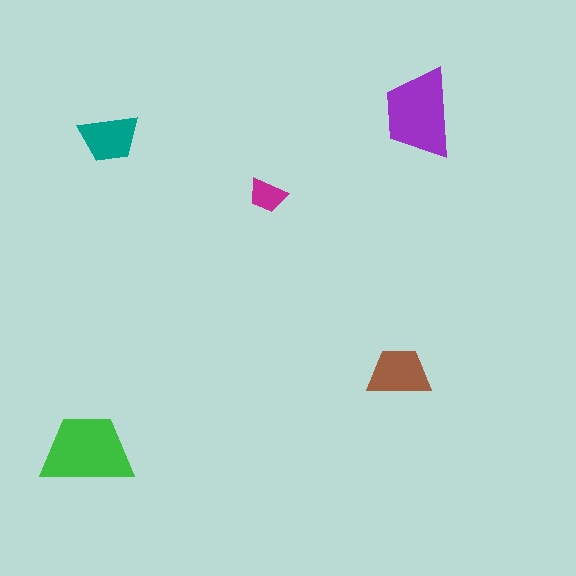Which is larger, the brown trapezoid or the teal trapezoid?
The brown one.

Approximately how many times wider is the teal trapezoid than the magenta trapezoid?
About 1.5 times wider.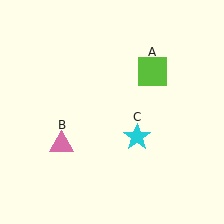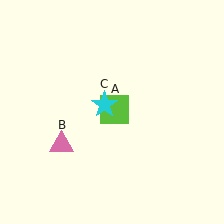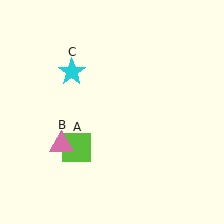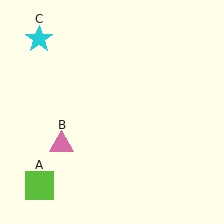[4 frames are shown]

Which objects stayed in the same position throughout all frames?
Pink triangle (object B) remained stationary.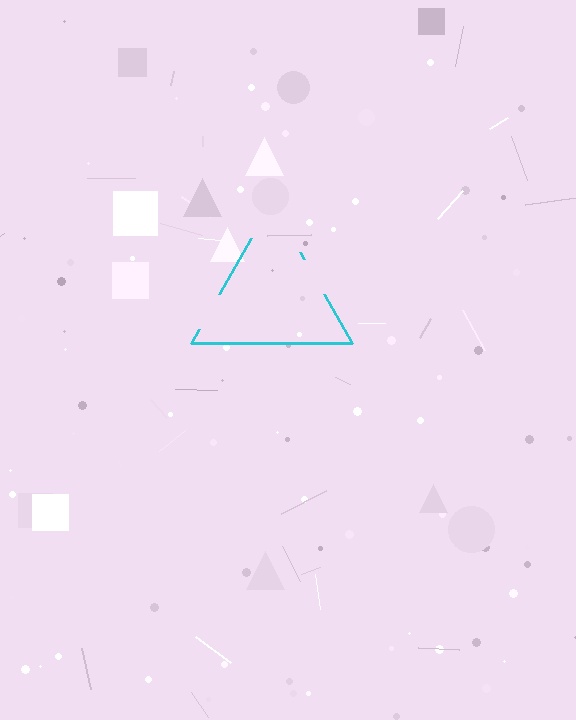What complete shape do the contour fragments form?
The contour fragments form a triangle.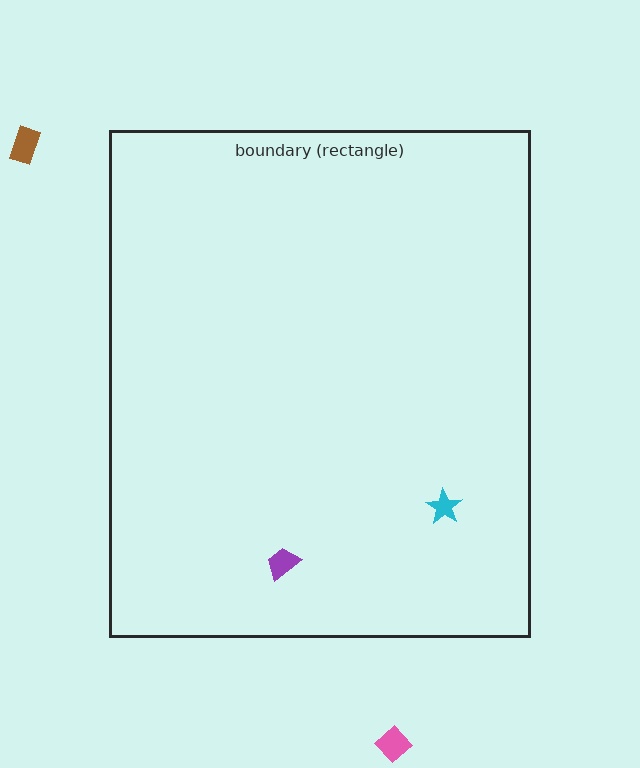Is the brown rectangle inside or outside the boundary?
Outside.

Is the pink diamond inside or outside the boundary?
Outside.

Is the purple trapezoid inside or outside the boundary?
Inside.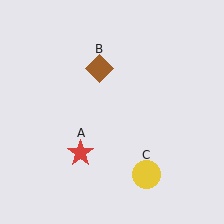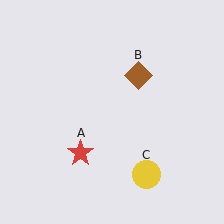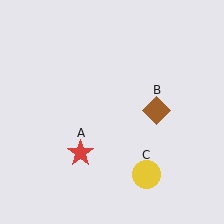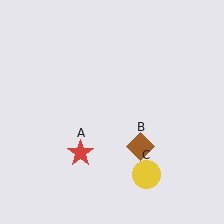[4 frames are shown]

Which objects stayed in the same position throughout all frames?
Red star (object A) and yellow circle (object C) remained stationary.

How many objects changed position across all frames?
1 object changed position: brown diamond (object B).